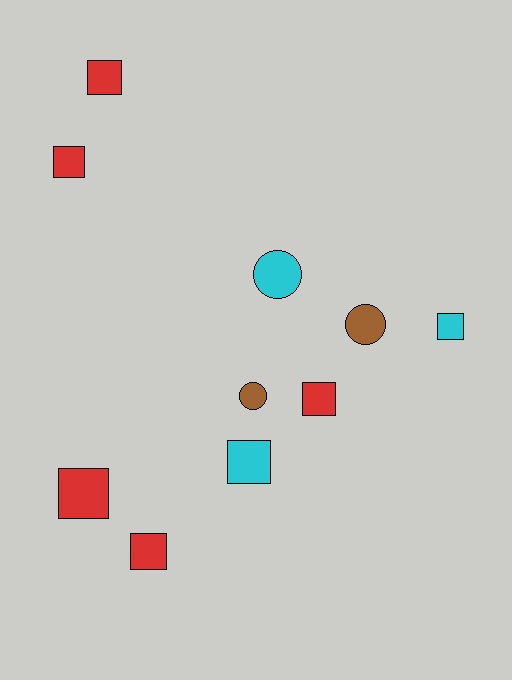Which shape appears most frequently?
Square, with 7 objects.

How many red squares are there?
There are 5 red squares.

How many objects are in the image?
There are 10 objects.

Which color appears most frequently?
Red, with 5 objects.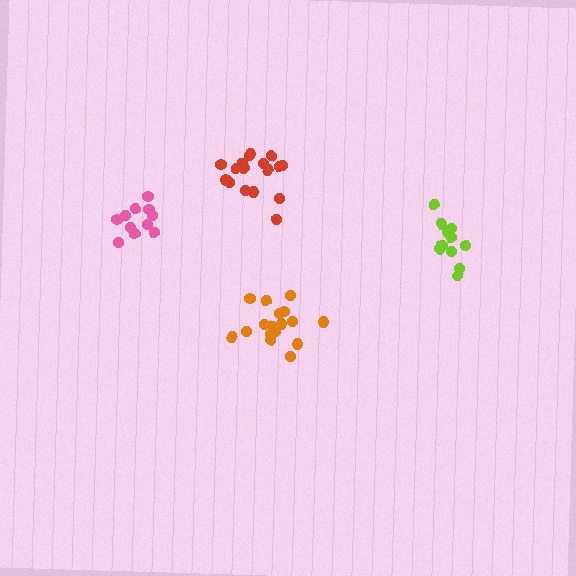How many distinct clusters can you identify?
There are 4 distinct clusters.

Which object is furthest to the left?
The pink cluster is leftmost.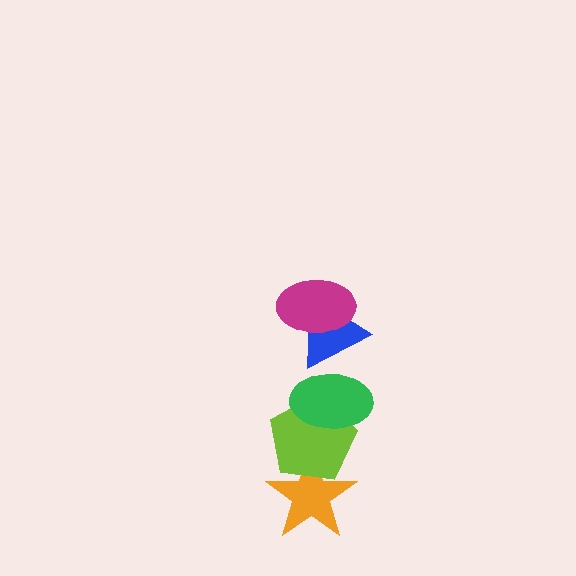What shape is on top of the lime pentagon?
The green ellipse is on top of the lime pentagon.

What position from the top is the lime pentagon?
The lime pentagon is 4th from the top.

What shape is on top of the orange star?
The lime pentagon is on top of the orange star.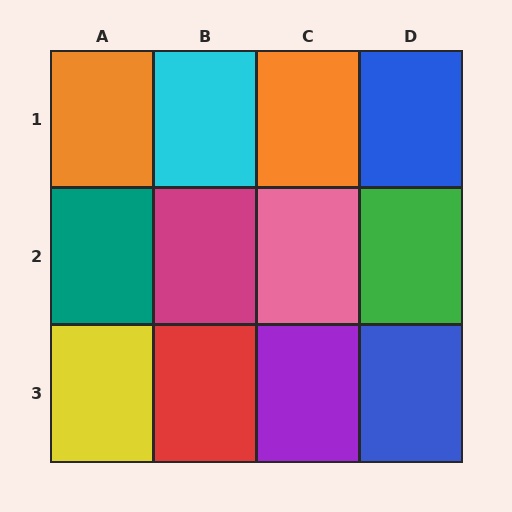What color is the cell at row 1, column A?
Orange.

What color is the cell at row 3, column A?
Yellow.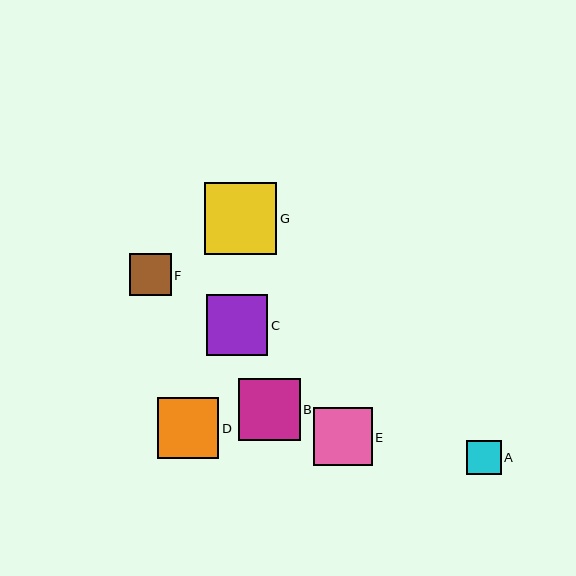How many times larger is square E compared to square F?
Square E is approximately 1.4 times the size of square F.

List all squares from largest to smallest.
From largest to smallest: G, B, D, C, E, F, A.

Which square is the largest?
Square G is the largest with a size of approximately 72 pixels.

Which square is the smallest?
Square A is the smallest with a size of approximately 35 pixels.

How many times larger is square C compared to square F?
Square C is approximately 1.5 times the size of square F.